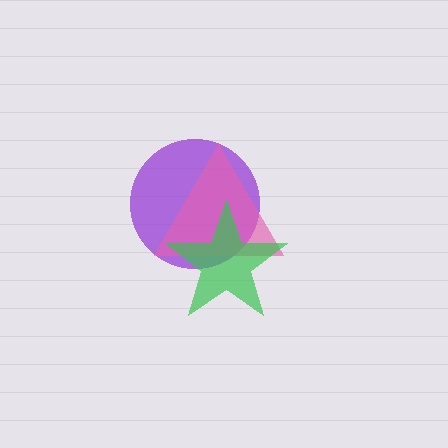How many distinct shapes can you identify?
There are 3 distinct shapes: a purple circle, a pink triangle, a green star.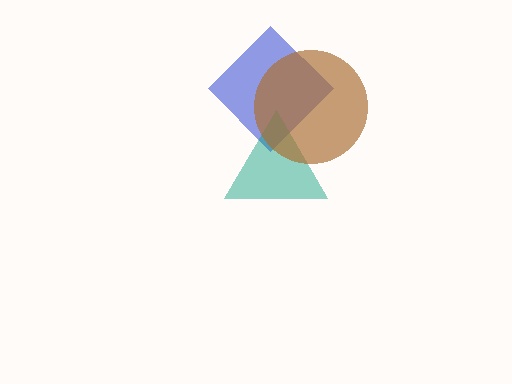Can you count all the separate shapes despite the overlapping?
Yes, there are 3 separate shapes.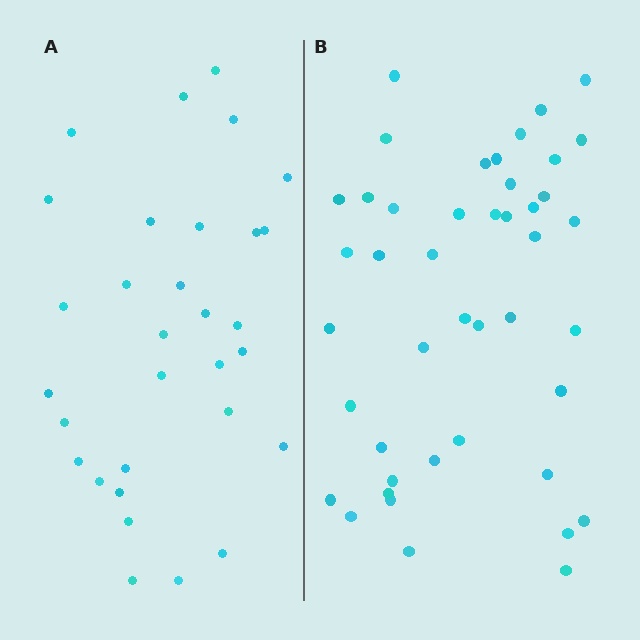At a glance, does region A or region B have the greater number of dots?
Region B (the right region) has more dots.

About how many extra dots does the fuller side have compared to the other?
Region B has approximately 15 more dots than region A.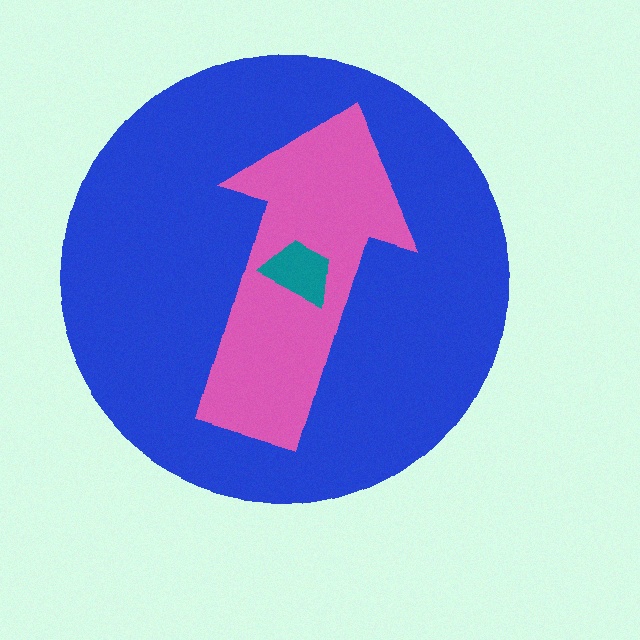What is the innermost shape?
The teal trapezoid.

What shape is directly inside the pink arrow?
The teal trapezoid.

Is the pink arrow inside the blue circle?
Yes.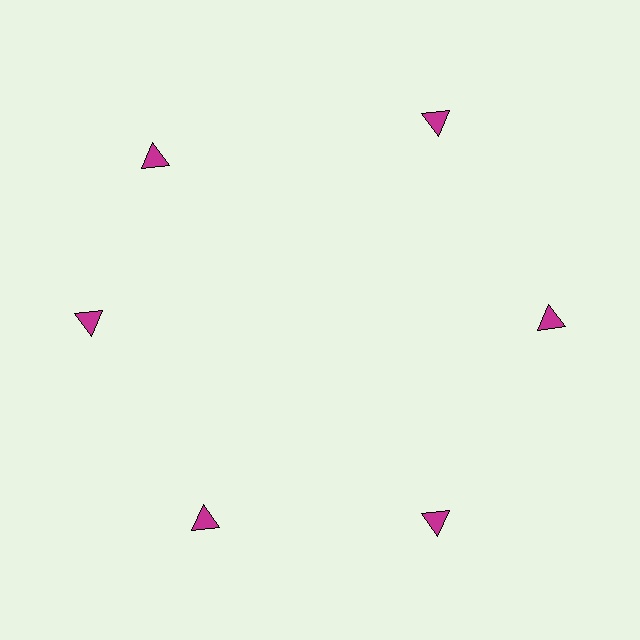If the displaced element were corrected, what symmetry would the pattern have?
It would have 6-fold rotational symmetry — the pattern would map onto itself every 60 degrees.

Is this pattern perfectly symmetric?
No. The 6 magenta triangles are arranged in a ring, but one element near the 11 o'clock position is rotated out of alignment along the ring, breaking the 6-fold rotational symmetry.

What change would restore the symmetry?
The symmetry would be restored by rotating it back into even spacing with its neighbors so that all 6 triangles sit at equal angles and equal distance from the center.